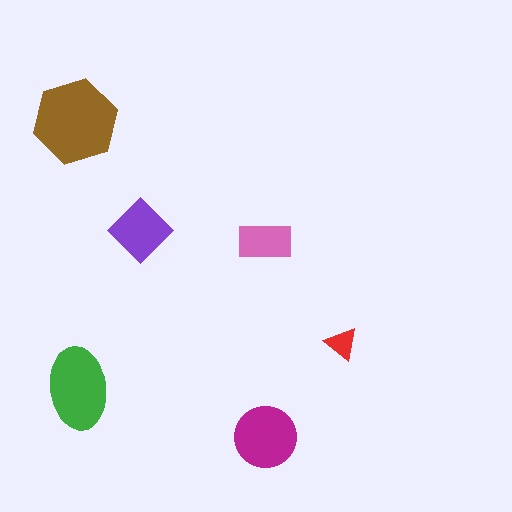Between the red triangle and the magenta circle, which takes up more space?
The magenta circle.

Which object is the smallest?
The red triangle.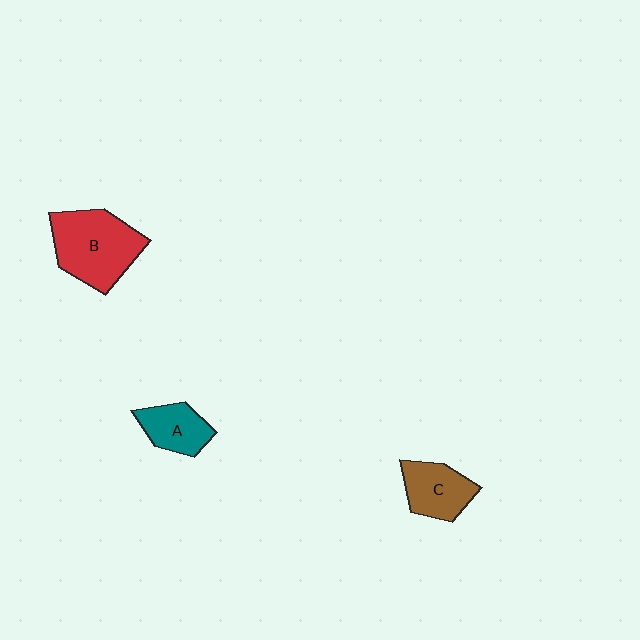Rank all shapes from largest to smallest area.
From largest to smallest: B (red), C (brown), A (teal).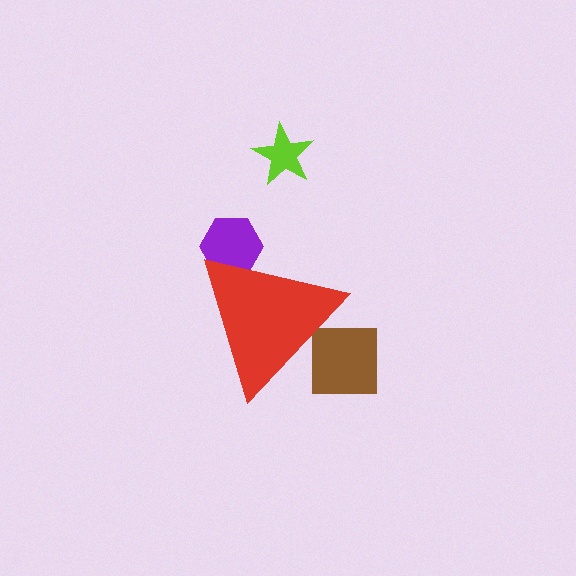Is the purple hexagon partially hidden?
Yes, the purple hexagon is partially hidden behind the red triangle.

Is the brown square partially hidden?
Yes, the brown square is partially hidden behind the red triangle.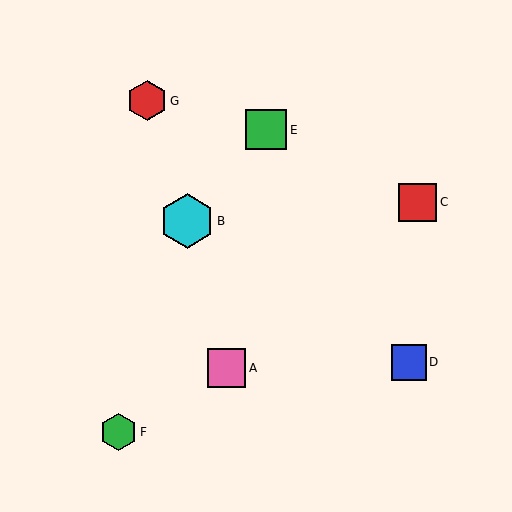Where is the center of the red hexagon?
The center of the red hexagon is at (147, 101).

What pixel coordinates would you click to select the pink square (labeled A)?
Click at (226, 368) to select the pink square A.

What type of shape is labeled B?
Shape B is a cyan hexagon.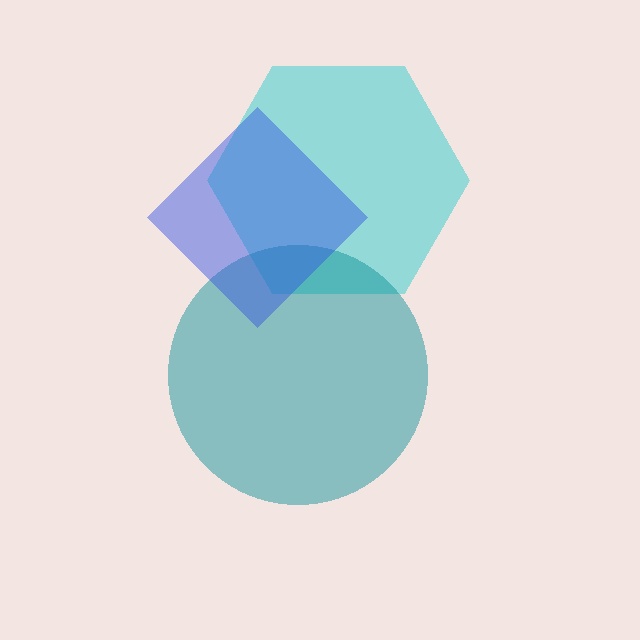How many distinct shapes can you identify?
There are 3 distinct shapes: a cyan hexagon, a teal circle, a blue diamond.